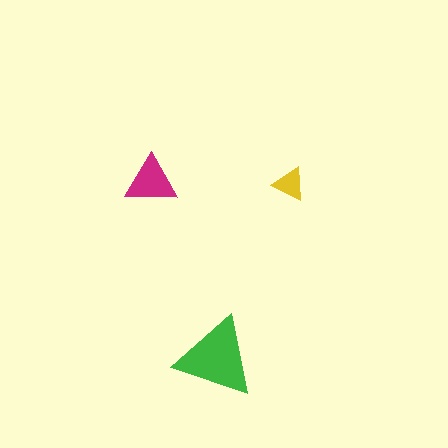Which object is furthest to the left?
The magenta triangle is leftmost.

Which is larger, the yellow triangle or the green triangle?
The green one.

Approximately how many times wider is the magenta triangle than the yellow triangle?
About 1.5 times wider.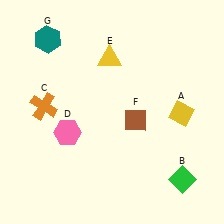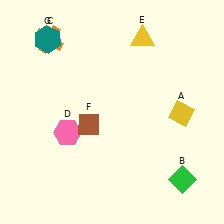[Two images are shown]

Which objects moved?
The objects that moved are: the orange cross (C), the yellow triangle (E), the brown diamond (F).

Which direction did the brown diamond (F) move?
The brown diamond (F) moved left.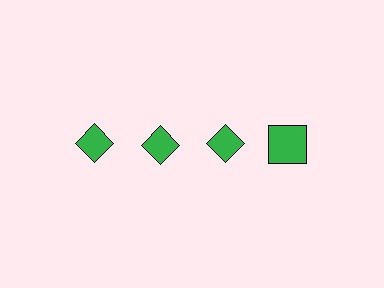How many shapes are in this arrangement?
There are 4 shapes arranged in a grid pattern.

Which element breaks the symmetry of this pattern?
The green square in the top row, second from right column breaks the symmetry. All other shapes are green diamonds.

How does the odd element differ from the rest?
It has a different shape: square instead of diamond.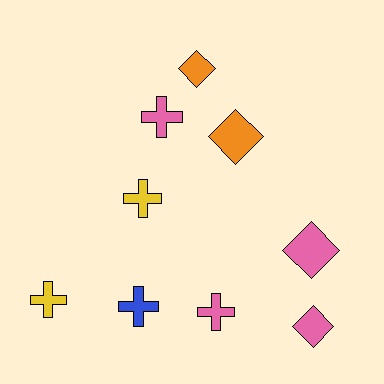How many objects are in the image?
There are 9 objects.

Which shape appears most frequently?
Cross, with 5 objects.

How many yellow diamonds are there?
There are no yellow diamonds.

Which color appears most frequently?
Pink, with 4 objects.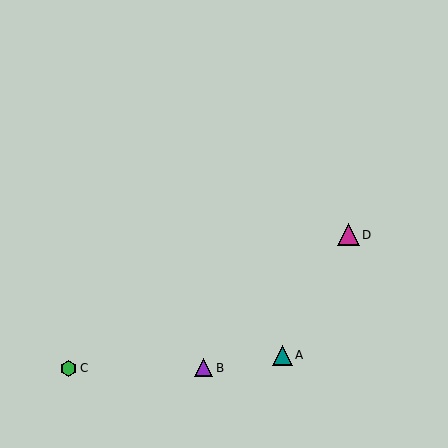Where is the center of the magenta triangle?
The center of the magenta triangle is at (348, 235).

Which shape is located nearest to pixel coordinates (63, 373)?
The green hexagon (labeled C) at (69, 368) is nearest to that location.